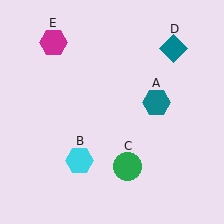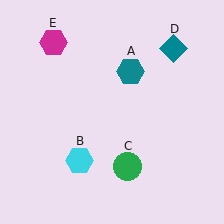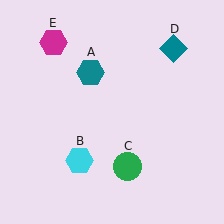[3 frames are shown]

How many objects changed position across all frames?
1 object changed position: teal hexagon (object A).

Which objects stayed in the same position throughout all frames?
Cyan hexagon (object B) and green circle (object C) and teal diamond (object D) and magenta hexagon (object E) remained stationary.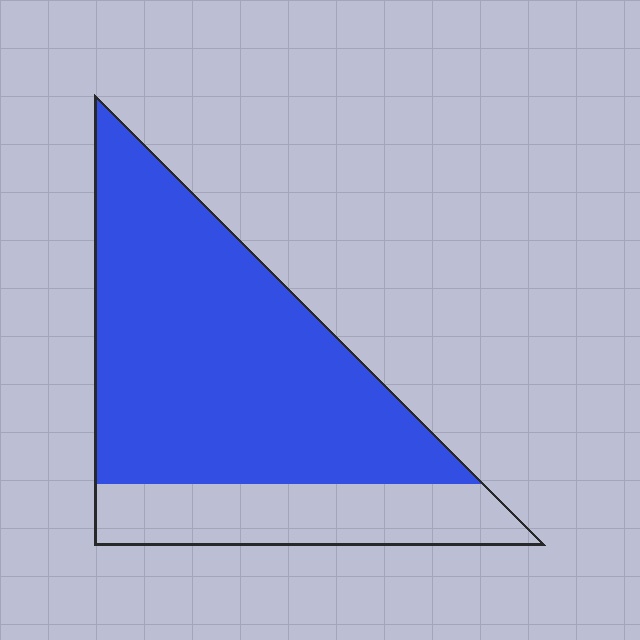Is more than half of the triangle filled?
Yes.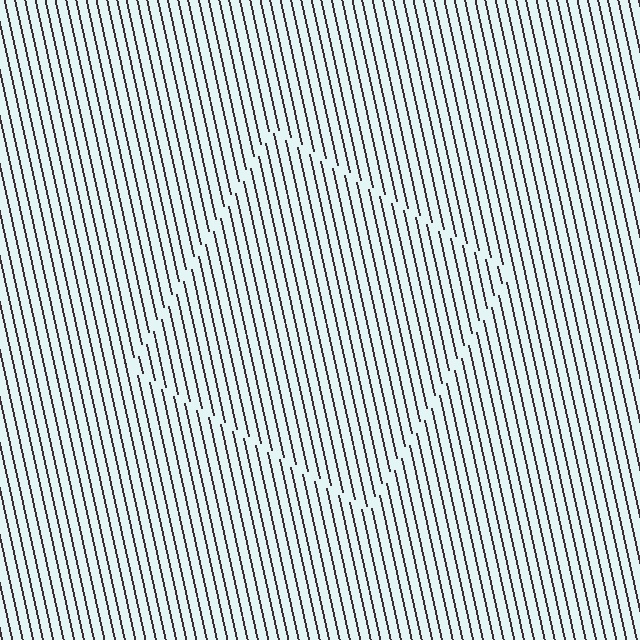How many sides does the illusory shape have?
4 sides — the line-ends trace a square.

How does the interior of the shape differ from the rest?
The interior of the shape contains the same grating, shifted by half a period — the contour is defined by the phase discontinuity where line-ends from the inner and outer gratings abut.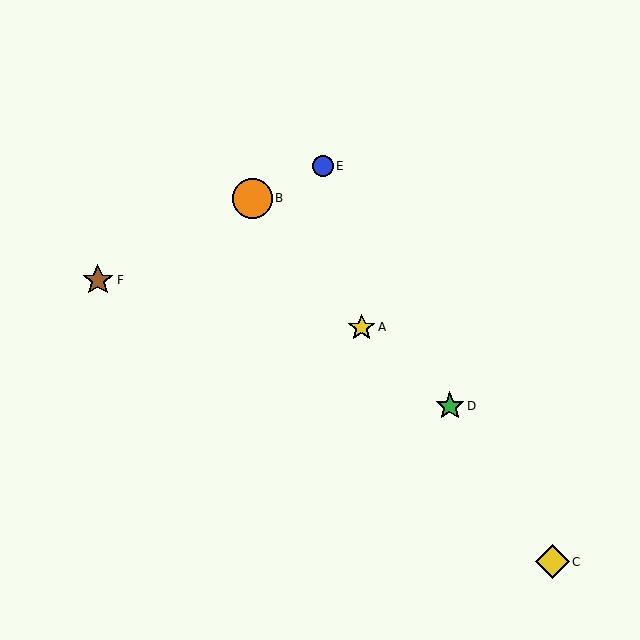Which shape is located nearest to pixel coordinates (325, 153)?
The blue circle (labeled E) at (323, 166) is nearest to that location.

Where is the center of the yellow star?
The center of the yellow star is at (362, 327).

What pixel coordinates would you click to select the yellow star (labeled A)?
Click at (362, 327) to select the yellow star A.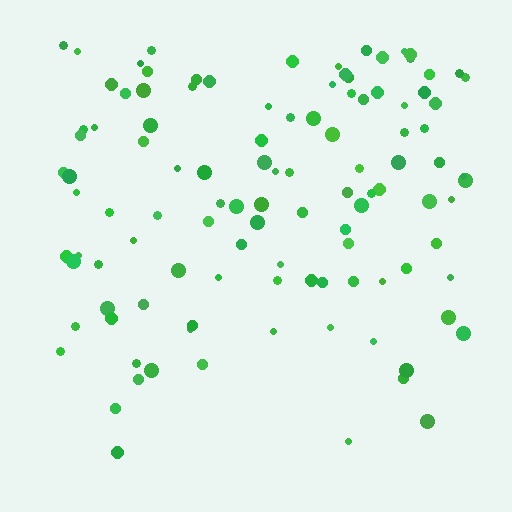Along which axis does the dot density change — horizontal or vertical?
Vertical.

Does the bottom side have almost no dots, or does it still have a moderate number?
Still a moderate number, just noticeably fewer than the top.